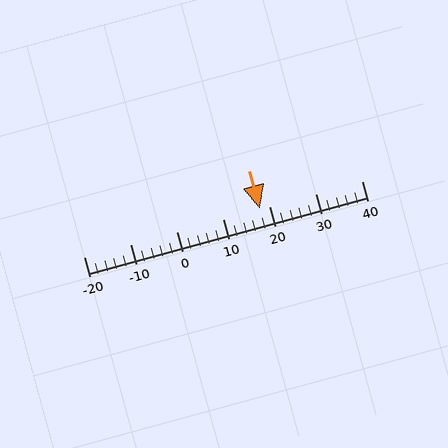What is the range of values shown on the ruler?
The ruler shows values from -20 to 40.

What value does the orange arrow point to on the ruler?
The orange arrow points to approximately 18.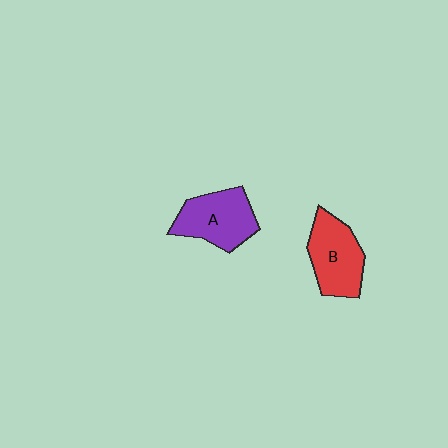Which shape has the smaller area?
Shape B (red).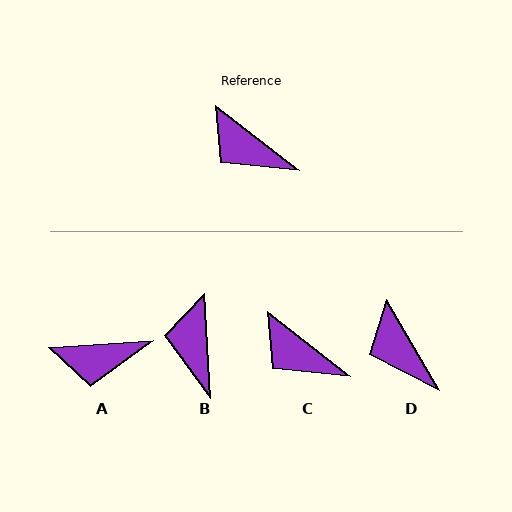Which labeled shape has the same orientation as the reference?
C.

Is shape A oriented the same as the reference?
No, it is off by about 42 degrees.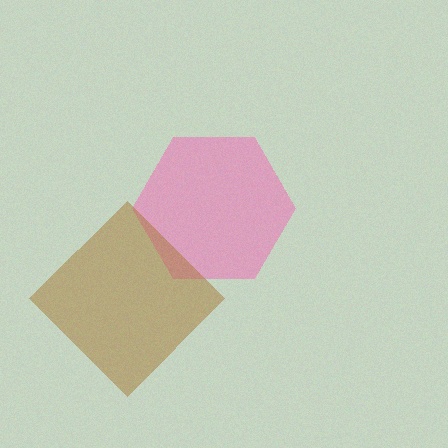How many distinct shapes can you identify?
There are 2 distinct shapes: a pink hexagon, a brown diamond.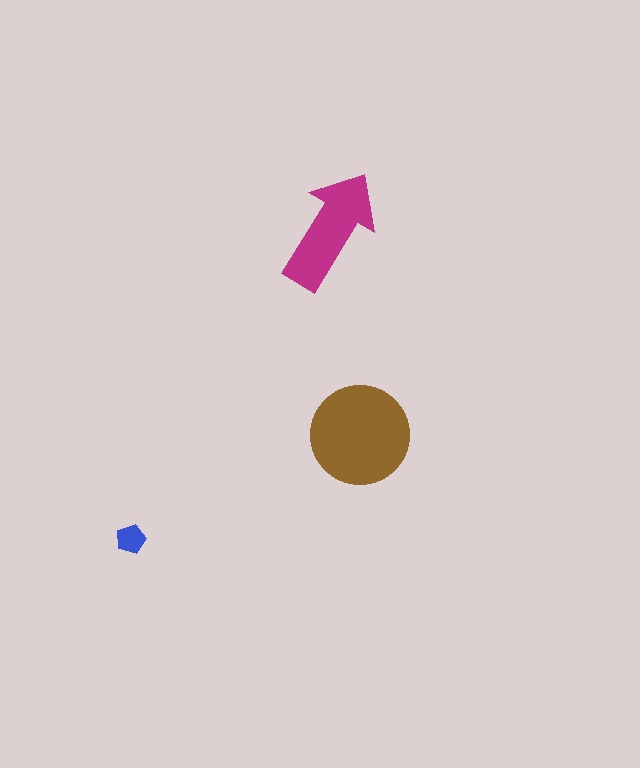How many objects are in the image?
There are 3 objects in the image.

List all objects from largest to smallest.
The brown circle, the magenta arrow, the blue pentagon.